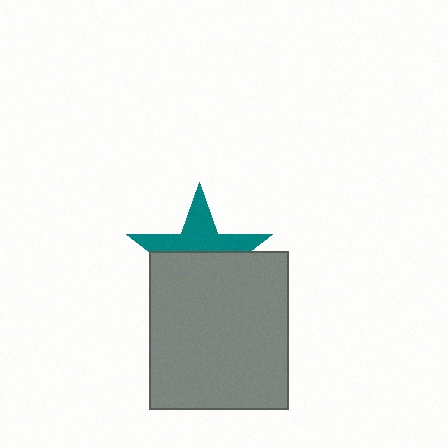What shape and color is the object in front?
The object in front is a gray rectangle.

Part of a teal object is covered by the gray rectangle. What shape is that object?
It is a star.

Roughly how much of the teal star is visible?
About half of it is visible (roughly 45%).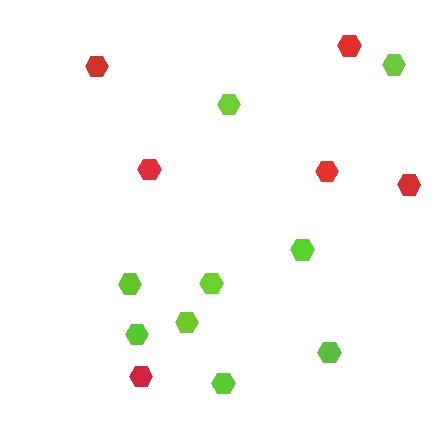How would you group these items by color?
There are 2 groups: one group of red hexagons (6) and one group of lime hexagons (9).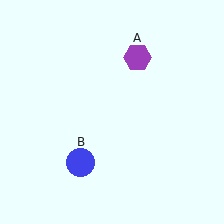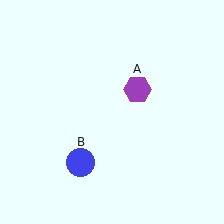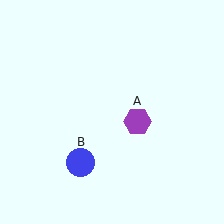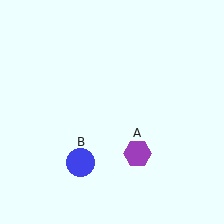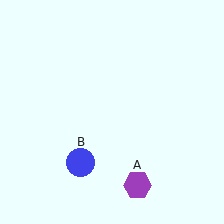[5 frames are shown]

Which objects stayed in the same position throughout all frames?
Blue circle (object B) remained stationary.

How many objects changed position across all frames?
1 object changed position: purple hexagon (object A).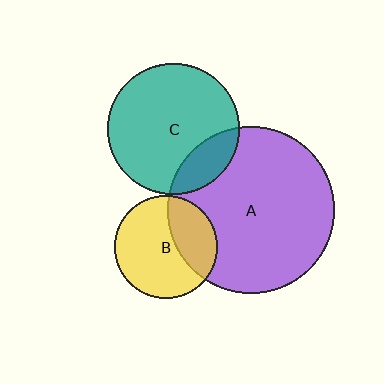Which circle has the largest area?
Circle A (purple).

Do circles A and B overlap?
Yes.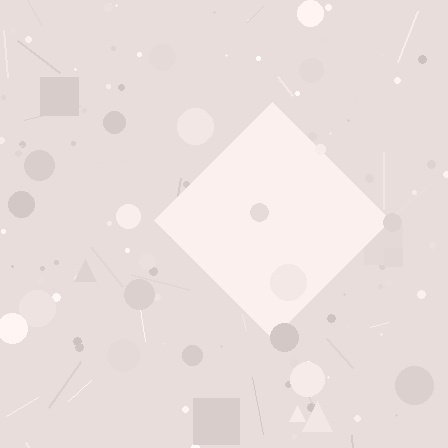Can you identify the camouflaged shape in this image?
The camouflaged shape is a diamond.